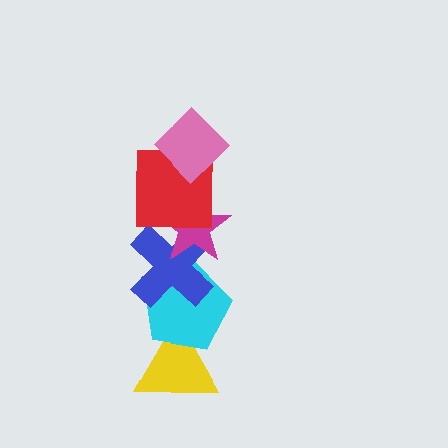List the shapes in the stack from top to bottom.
From top to bottom: the pink diamond, the red square, the magenta star, the blue cross, the cyan pentagon, the yellow triangle.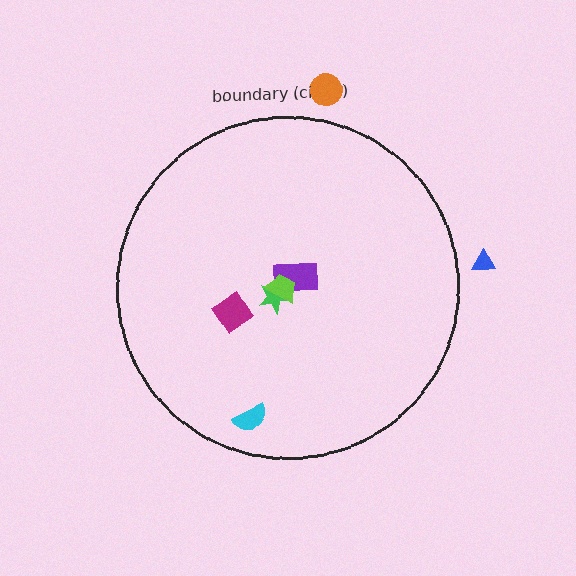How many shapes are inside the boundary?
5 inside, 2 outside.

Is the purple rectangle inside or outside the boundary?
Inside.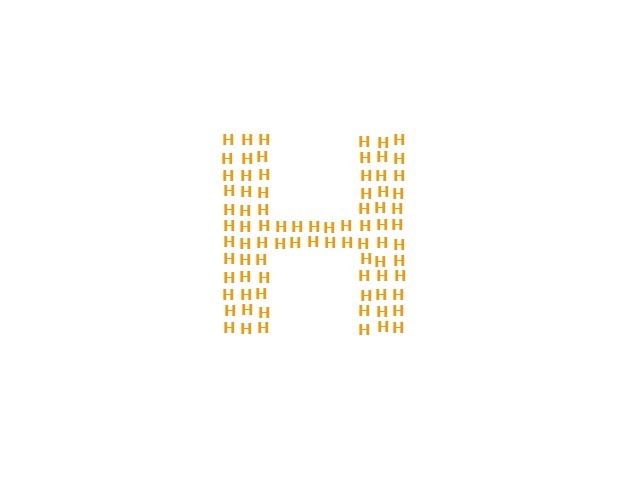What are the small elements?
The small elements are letter H's.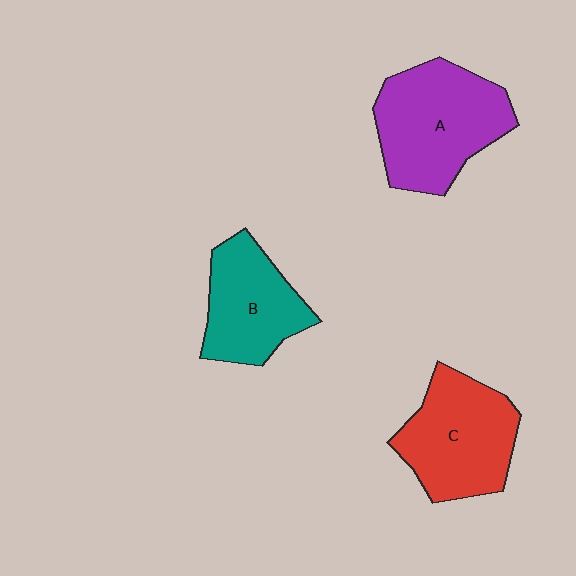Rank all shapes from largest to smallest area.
From largest to smallest: A (purple), C (red), B (teal).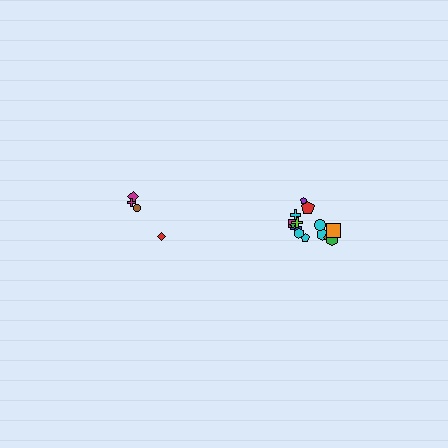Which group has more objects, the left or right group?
The right group.